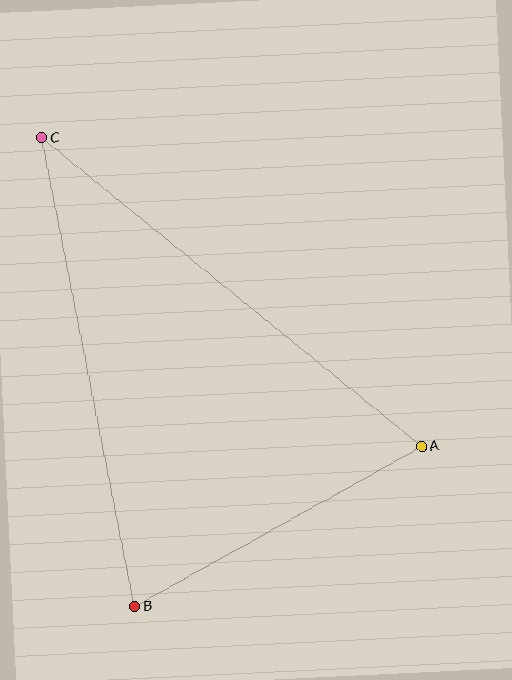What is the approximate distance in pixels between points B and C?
The distance between B and C is approximately 478 pixels.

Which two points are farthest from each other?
Points A and C are farthest from each other.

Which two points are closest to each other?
Points A and B are closest to each other.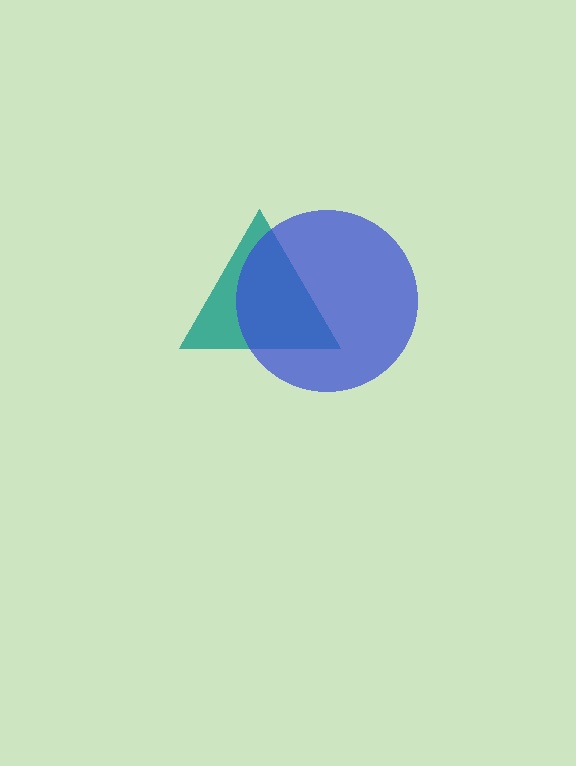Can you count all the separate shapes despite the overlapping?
Yes, there are 2 separate shapes.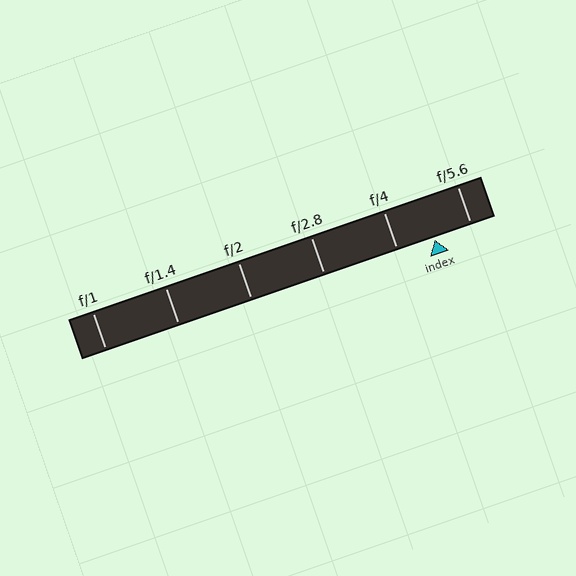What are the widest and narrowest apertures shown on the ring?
The widest aperture shown is f/1 and the narrowest is f/5.6.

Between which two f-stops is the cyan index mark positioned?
The index mark is between f/4 and f/5.6.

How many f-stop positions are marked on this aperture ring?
There are 6 f-stop positions marked.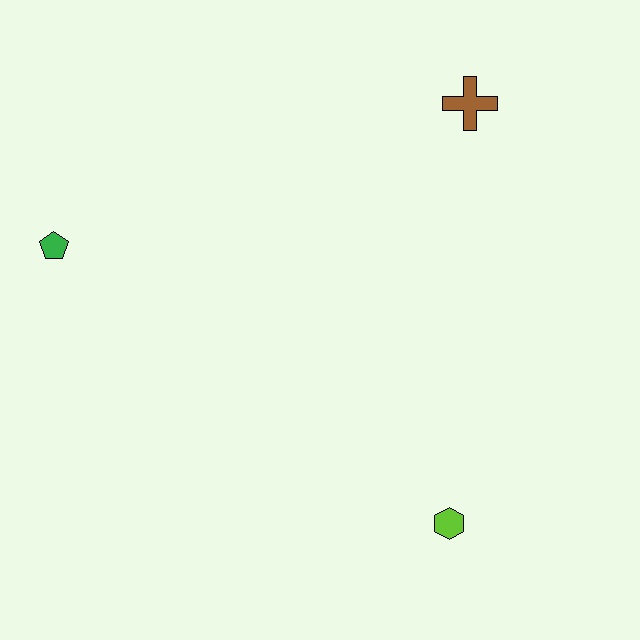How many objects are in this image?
There are 3 objects.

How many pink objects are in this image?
There are no pink objects.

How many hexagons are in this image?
There is 1 hexagon.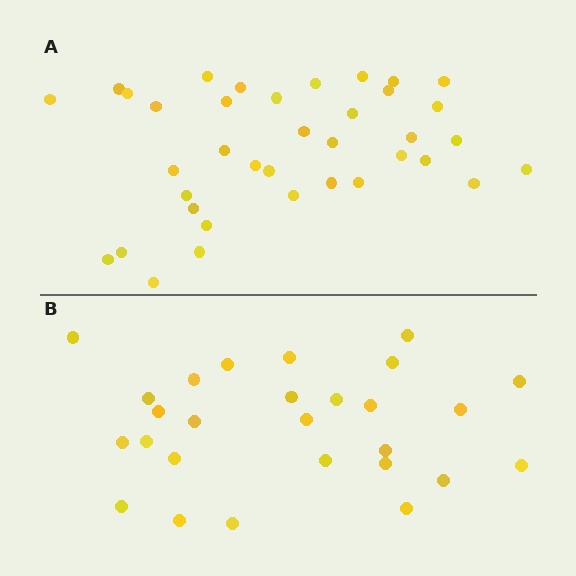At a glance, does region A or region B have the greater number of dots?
Region A (the top region) has more dots.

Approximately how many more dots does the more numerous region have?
Region A has roughly 10 or so more dots than region B.